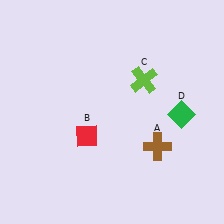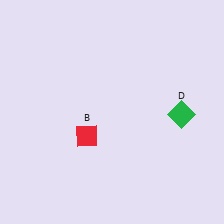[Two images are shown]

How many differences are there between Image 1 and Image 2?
There are 2 differences between the two images.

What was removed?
The lime cross (C), the brown cross (A) were removed in Image 2.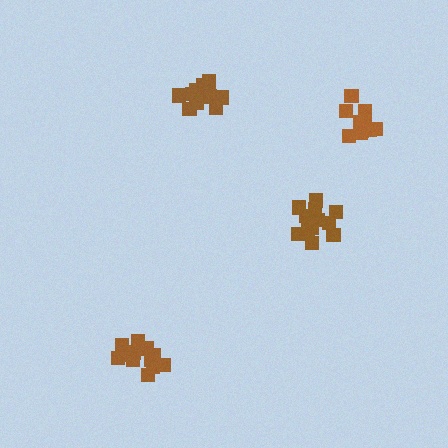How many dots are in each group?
Group 1: 13 dots, Group 2: 14 dots, Group 3: 14 dots, Group 4: 12 dots (53 total).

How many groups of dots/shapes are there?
There are 4 groups.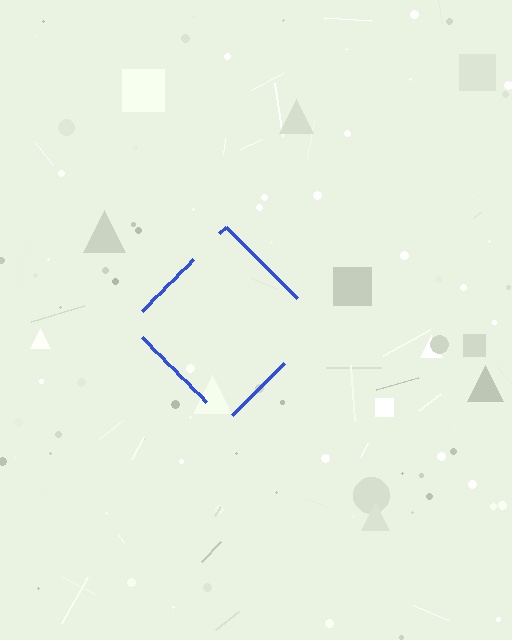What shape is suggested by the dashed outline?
The dashed outline suggests a diamond.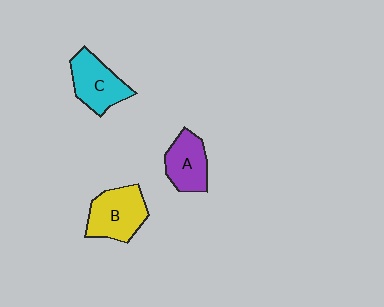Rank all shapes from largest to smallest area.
From largest to smallest: B (yellow), C (cyan), A (purple).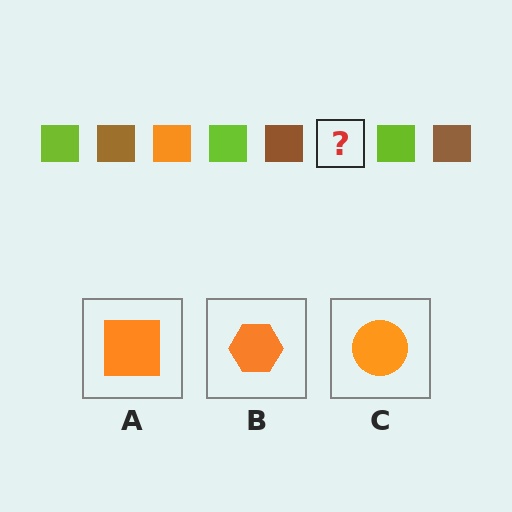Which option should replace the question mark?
Option A.